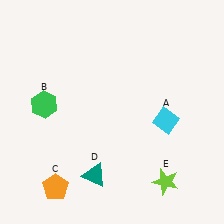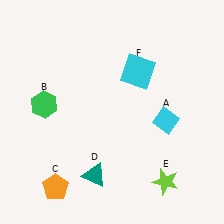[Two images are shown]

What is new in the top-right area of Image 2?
A cyan square (F) was added in the top-right area of Image 2.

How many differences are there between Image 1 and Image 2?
There is 1 difference between the two images.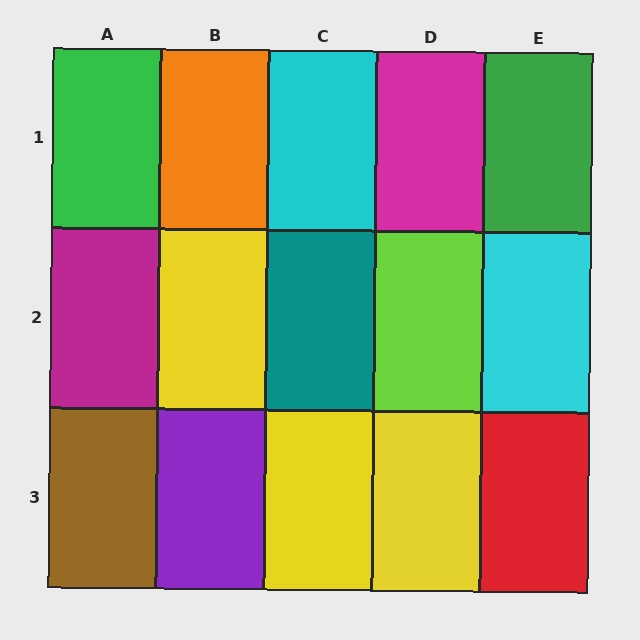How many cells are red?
1 cell is red.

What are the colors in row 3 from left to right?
Brown, purple, yellow, yellow, red.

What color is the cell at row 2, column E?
Cyan.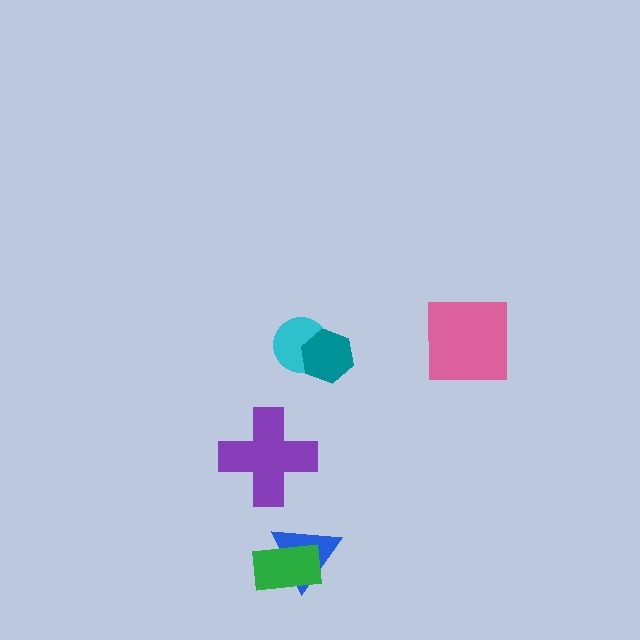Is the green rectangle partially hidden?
No, no other shape covers it.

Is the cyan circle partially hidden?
Yes, it is partially covered by another shape.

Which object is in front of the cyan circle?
The teal hexagon is in front of the cyan circle.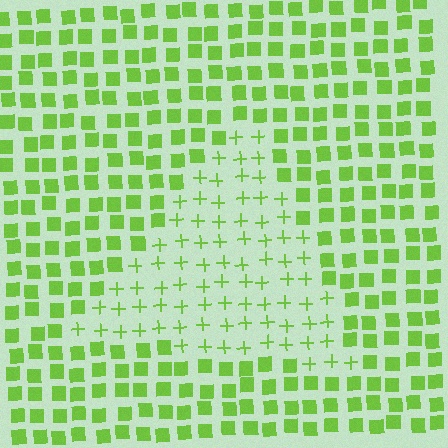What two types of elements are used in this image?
The image uses plus signs inside the triangle region and squares outside it.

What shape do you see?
I see a triangle.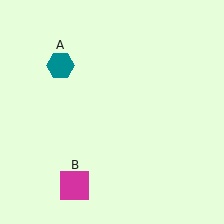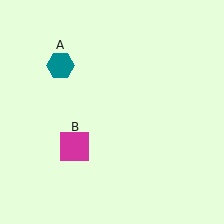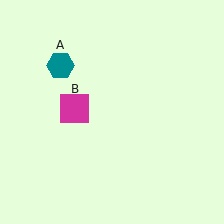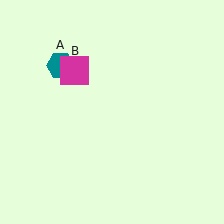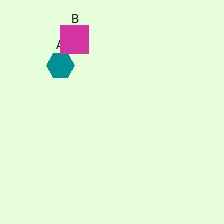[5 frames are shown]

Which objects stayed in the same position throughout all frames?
Teal hexagon (object A) remained stationary.